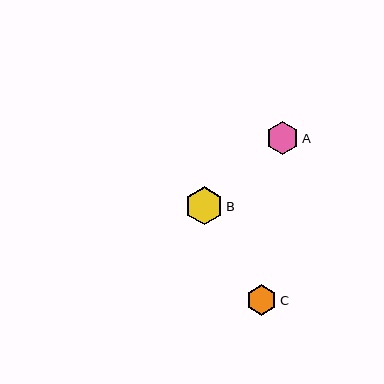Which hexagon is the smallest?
Hexagon C is the smallest with a size of approximately 31 pixels.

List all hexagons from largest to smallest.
From largest to smallest: B, A, C.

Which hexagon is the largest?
Hexagon B is the largest with a size of approximately 38 pixels.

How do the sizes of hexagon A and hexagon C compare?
Hexagon A and hexagon C are approximately the same size.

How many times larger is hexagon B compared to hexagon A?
Hexagon B is approximately 1.1 times the size of hexagon A.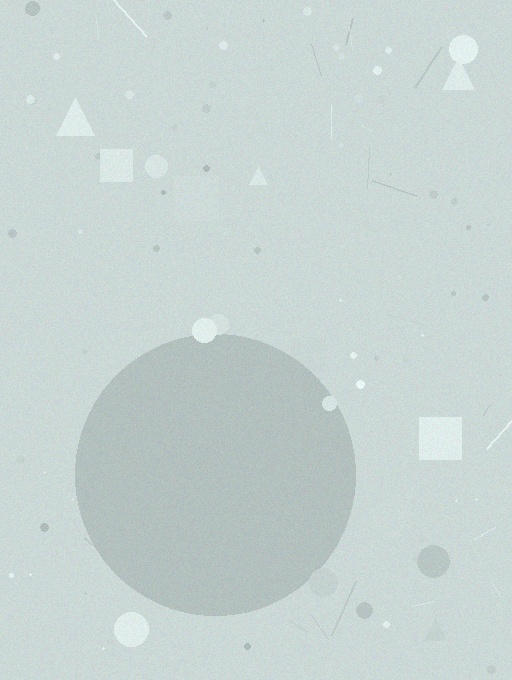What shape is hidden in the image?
A circle is hidden in the image.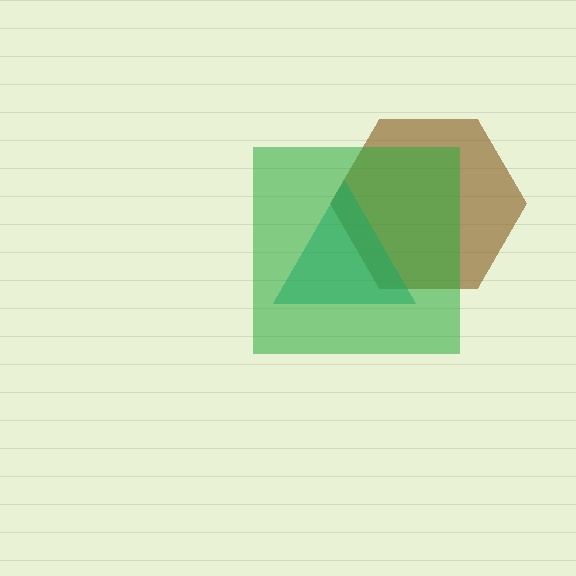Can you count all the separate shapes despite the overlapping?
Yes, there are 3 separate shapes.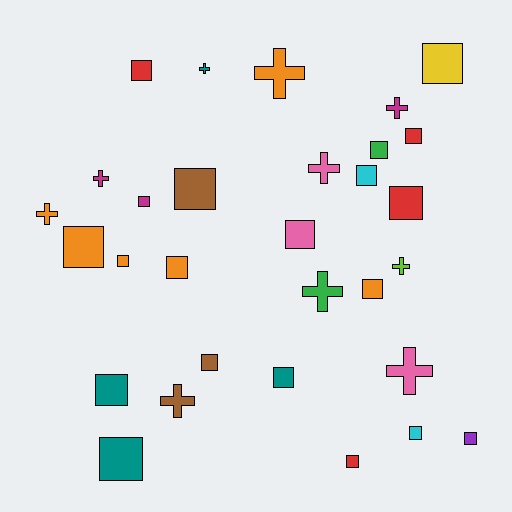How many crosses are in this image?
There are 10 crosses.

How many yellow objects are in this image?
There is 1 yellow object.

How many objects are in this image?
There are 30 objects.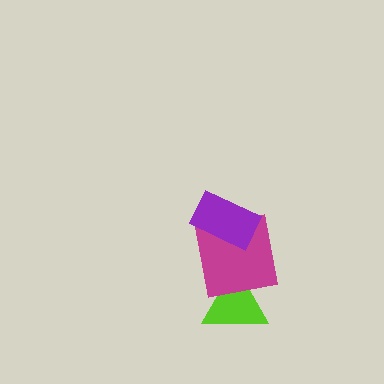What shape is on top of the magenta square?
The purple rectangle is on top of the magenta square.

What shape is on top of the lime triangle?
The magenta square is on top of the lime triangle.